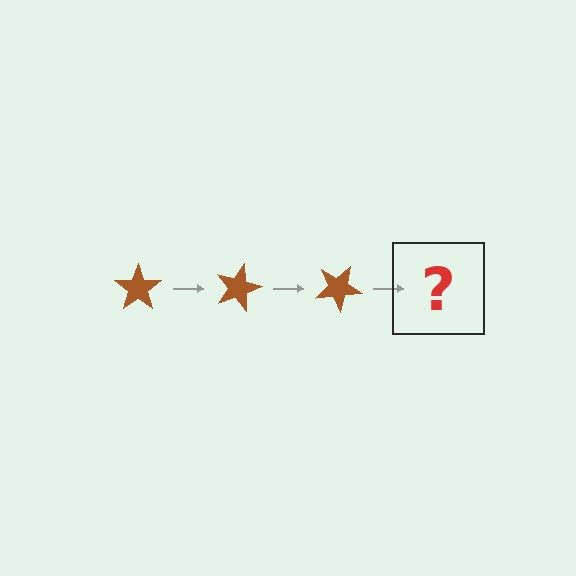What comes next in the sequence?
The next element should be a brown star rotated 45 degrees.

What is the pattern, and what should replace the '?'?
The pattern is that the star rotates 15 degrees each step. The '?' should be a brown star rotated 45 degrees.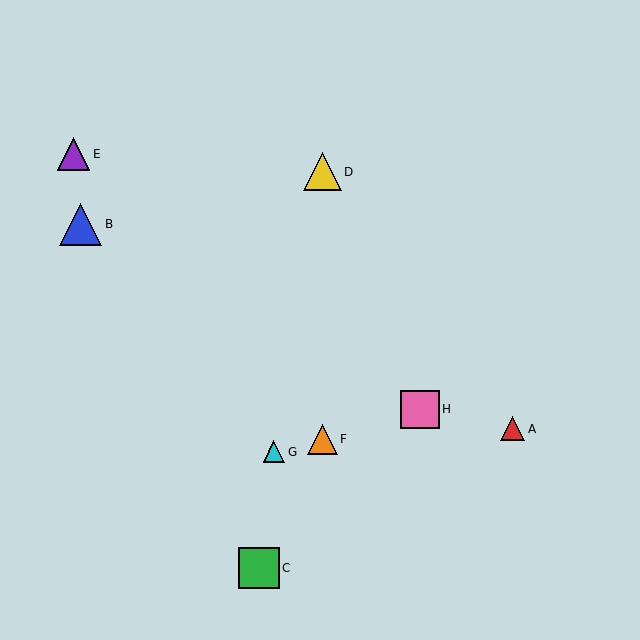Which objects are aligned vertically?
Objects D, F are aligned vertically.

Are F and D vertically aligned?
Yes, both are at x≈322.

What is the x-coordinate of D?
Object D is at x≈322.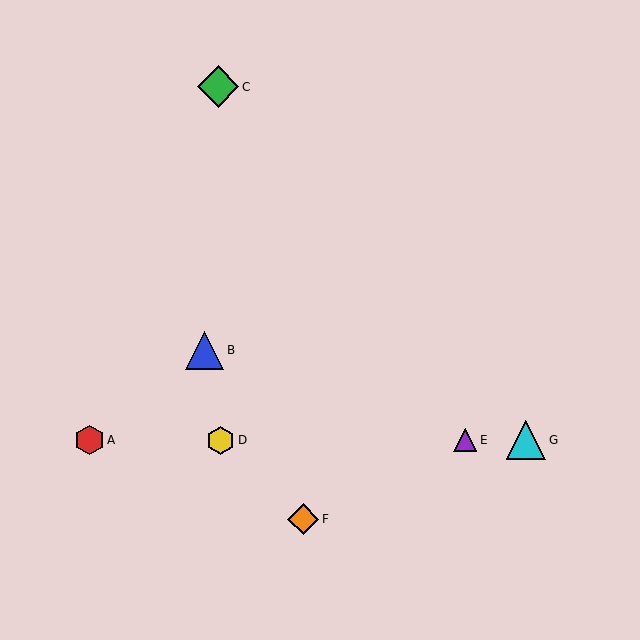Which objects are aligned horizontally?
Objects A, D, E, G are aligned horizontally.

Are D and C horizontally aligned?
No, D is at y≈440 and C is at y≈87.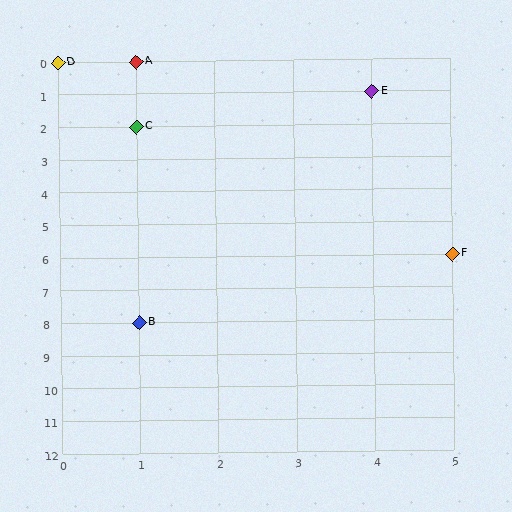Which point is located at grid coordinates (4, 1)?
Point E is at (4, 1).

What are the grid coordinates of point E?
Point E is at grid coordinates (4, 1).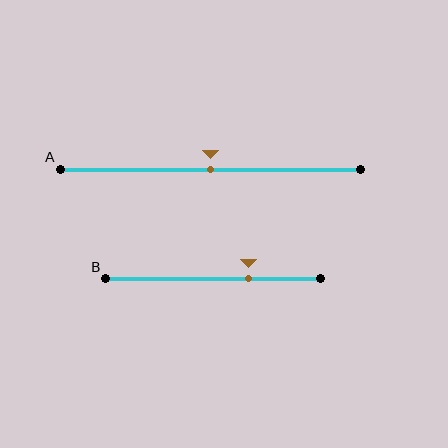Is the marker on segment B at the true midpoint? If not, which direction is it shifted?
No, the marker on segment B is shifted to the right by about 16% of the segment length.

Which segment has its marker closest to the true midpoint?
Segment A has its marker closest to the true midpoint.